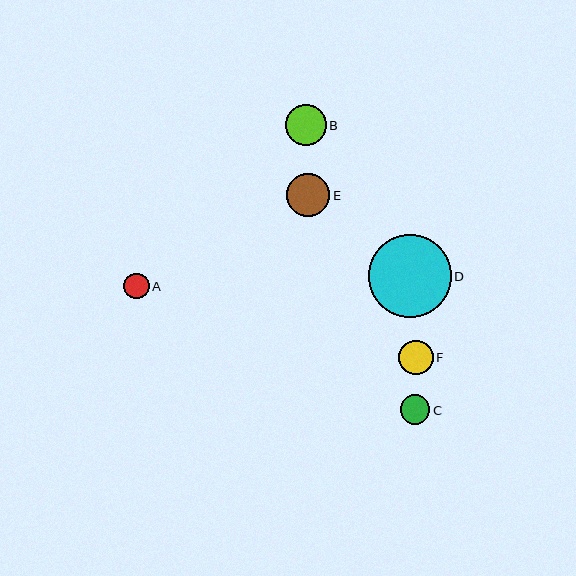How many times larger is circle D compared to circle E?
Circle D is approximately 1.9 times the size of circle E.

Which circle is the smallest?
Circle A is the smallest with a size of approximately 26 pixels.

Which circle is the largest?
Circle D is the largest with a size of approximately 83 pixels.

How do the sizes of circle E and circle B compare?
Circle E and circle B are approximately the same size.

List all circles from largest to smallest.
From largest to smallest: D, E, B, F, C, A.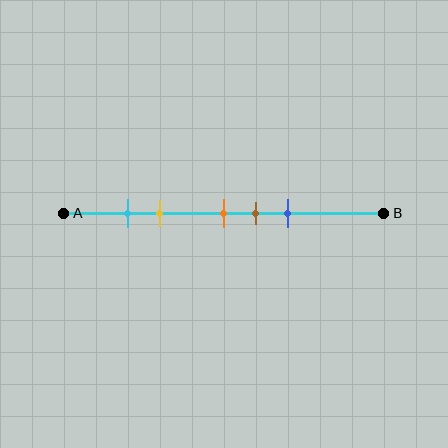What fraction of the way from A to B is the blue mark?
The blue mark is approximately 70% (0.7) of the way from A to B.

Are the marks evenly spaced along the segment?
No, the marks are not evenly spaced.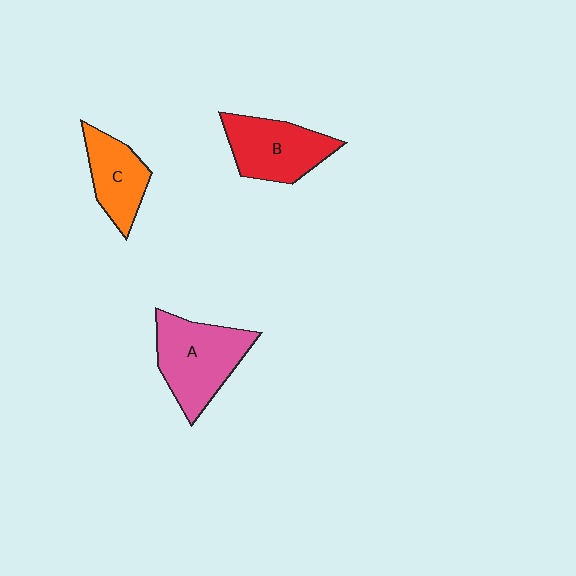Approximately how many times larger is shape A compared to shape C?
Approximately 1.5 times.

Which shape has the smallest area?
Shape C (orange).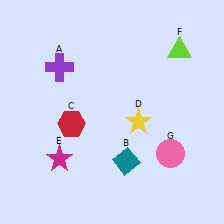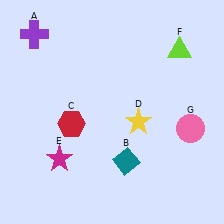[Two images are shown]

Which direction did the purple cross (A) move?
The purple cross (A) moved up.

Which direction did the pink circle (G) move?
The pink circle (G) moved up.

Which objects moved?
The objects that moved are: the purple cross (A), the pink circle (G).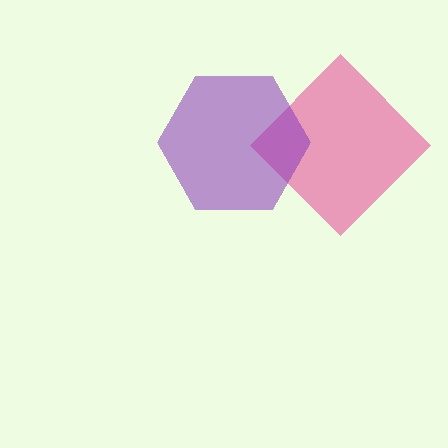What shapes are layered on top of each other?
The layered shapes are: a pink diamond, a purple hexagon.